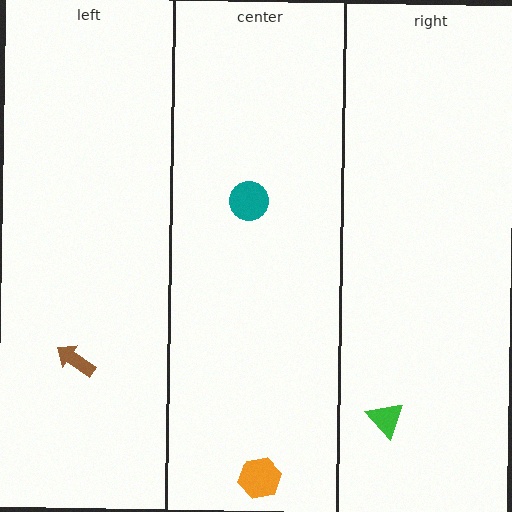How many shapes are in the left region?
1.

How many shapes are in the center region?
2.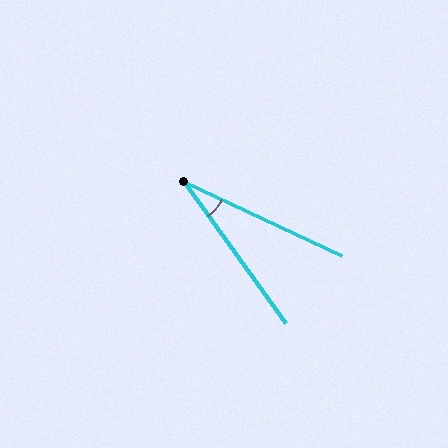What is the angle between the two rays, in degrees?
Approximately 29 degrees.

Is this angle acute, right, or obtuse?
It is acute.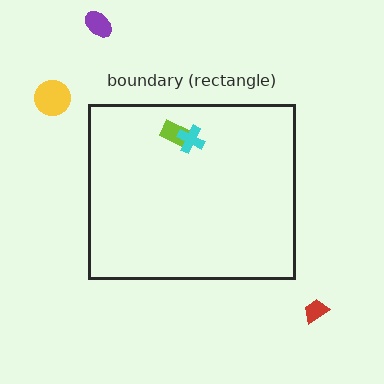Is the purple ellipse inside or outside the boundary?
Outside.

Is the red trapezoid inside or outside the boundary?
Outside.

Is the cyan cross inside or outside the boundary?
Inside.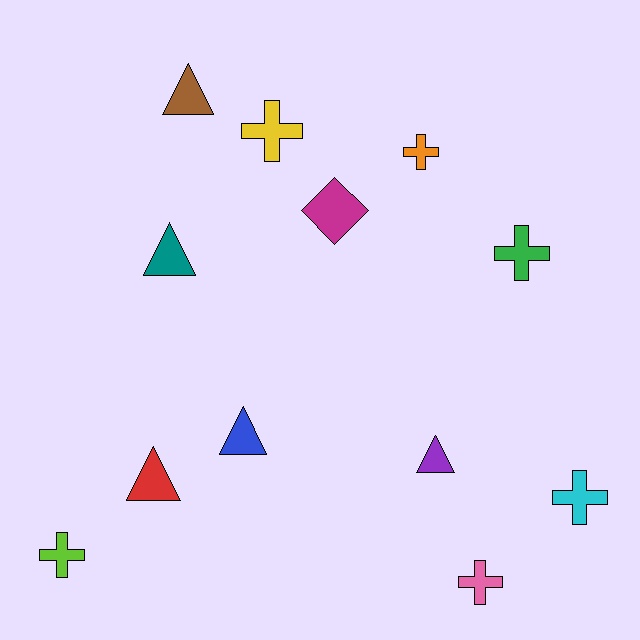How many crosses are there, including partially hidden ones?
There are 6 crosses.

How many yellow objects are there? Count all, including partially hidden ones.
There is 1 yellow object.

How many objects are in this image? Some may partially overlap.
There are 12 objects.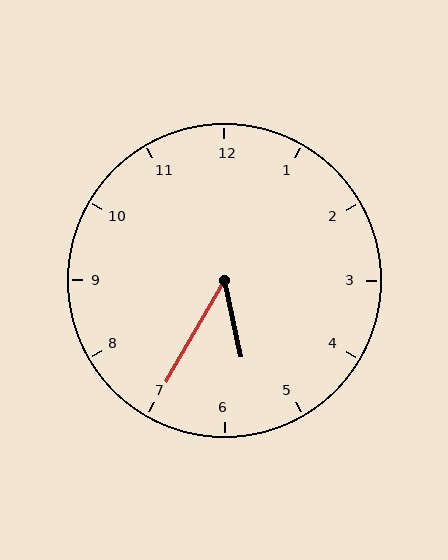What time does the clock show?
5:35.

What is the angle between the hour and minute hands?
Approximately 42 degrees.